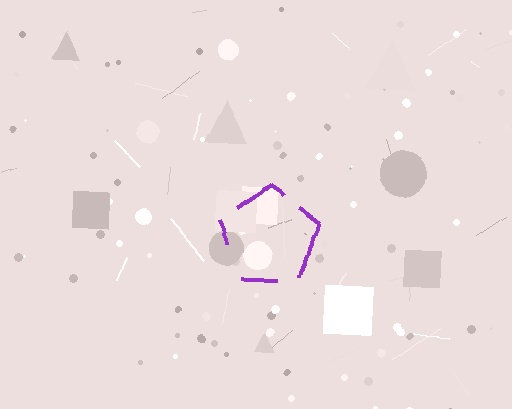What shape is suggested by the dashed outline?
The dashed outline suggests a pentagon.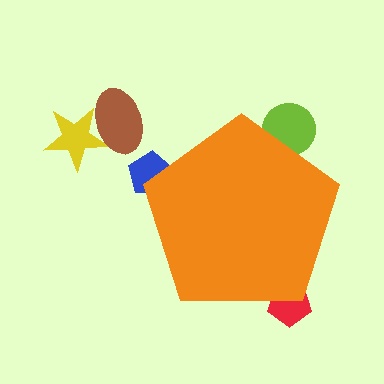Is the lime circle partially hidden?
Yes, the lime circle is partially hidden behind the orange pentagon.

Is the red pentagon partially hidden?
Yes, the red pentagon is partially hidden behind the orange pentagon.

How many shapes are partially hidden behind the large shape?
3 shapes are partially hidden.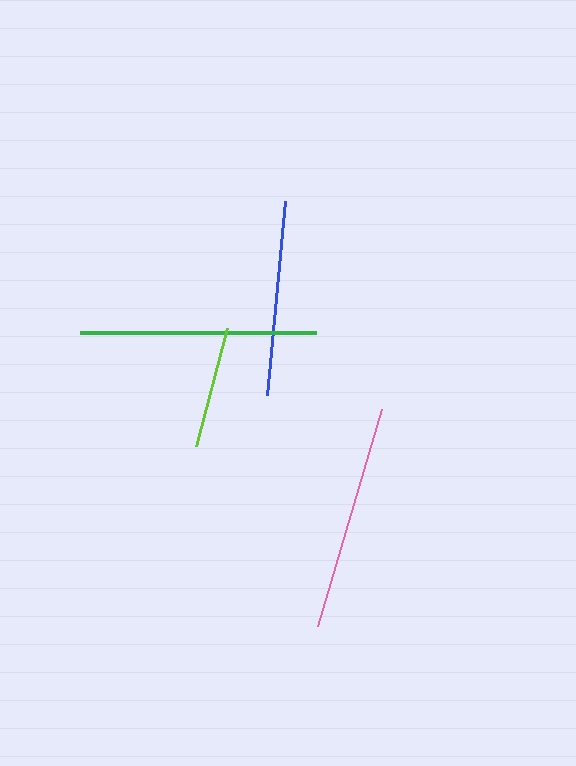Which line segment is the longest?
The green line is the longest at approximately 236 pixels.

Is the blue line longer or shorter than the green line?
The green line is longer than the blue line.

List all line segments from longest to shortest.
From longest to shortest: green, pink, blue, lime.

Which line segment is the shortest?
The lime line is the shortest at approximately 122 pixels.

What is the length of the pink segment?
The pink segment is approximately 226 pixels long.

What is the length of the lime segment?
The lime segment is approximately 122 pixels long.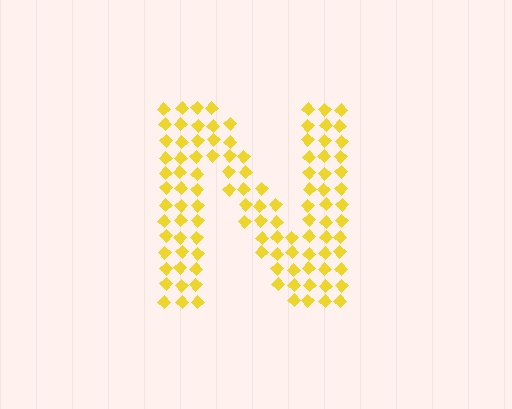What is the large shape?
The large shape is the letter N.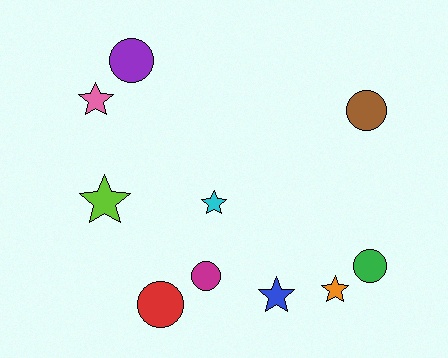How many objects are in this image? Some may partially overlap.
There are 10 objects.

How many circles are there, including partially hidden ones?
There are 5 circles.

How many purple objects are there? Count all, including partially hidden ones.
There is 1 purple object.